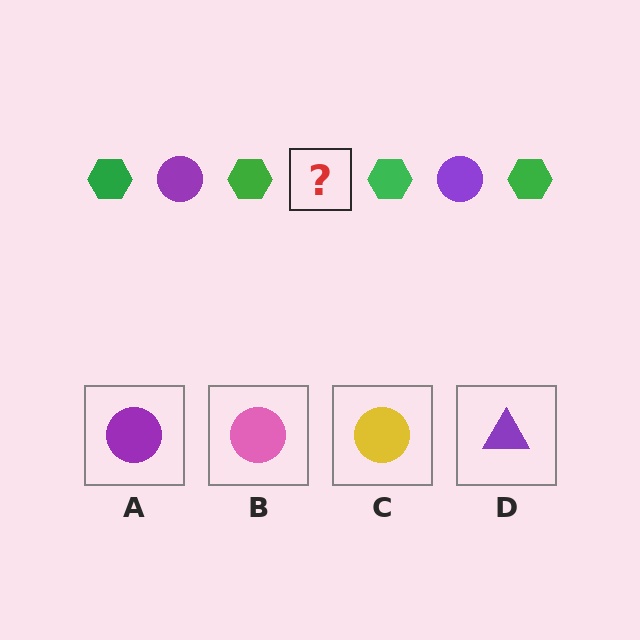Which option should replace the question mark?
Option A.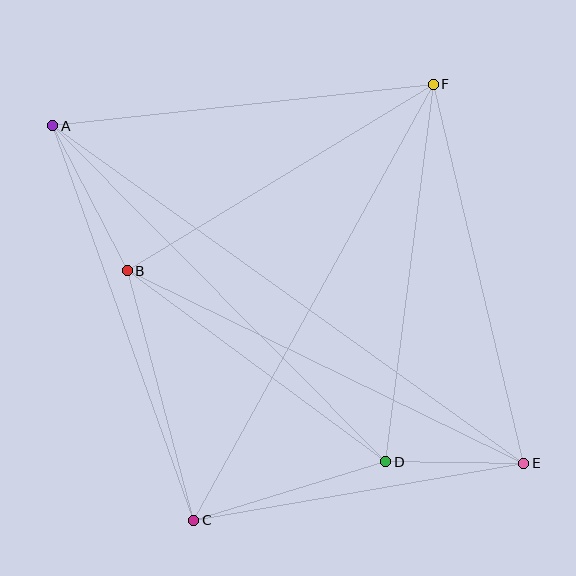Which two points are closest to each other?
Points D and E are closest to each other.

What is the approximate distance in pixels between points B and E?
The distance between B and E is approximately 441 pixels.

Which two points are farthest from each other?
Points A and E are farthest from each other.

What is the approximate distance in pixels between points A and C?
The distance between A and C is approximately 419 pixels.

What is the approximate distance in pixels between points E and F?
The distance between E and F is approximately 390 pixels.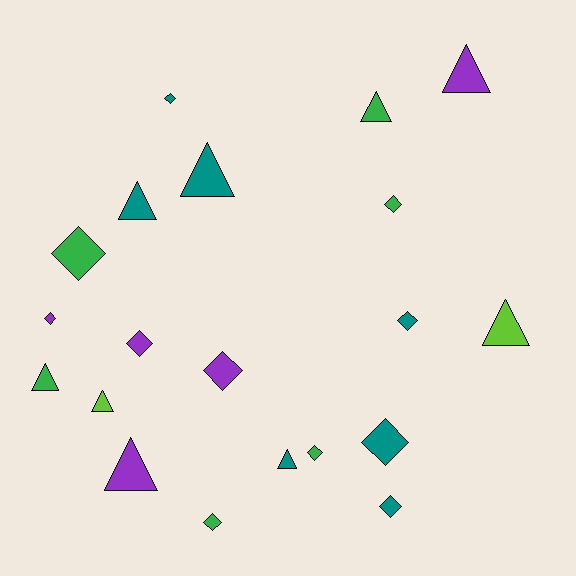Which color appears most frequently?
Teal, with 7 objects.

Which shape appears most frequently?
Diamond, with 11 objects.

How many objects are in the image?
There are 20 objects.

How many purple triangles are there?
There are 2 purple triangles.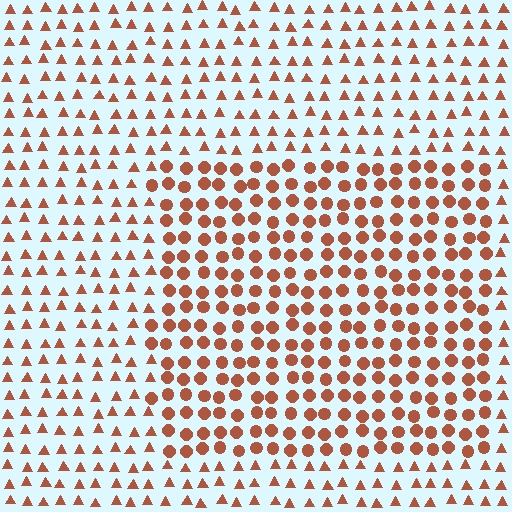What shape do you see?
I see a rectangle.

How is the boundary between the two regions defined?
The boundary is defined by a change in element shape: circles inside vs. triangles outside. All elements share the same color and spacing.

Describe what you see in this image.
The image is filled with small brown elements arranged in a uniform grid. A rectangle-shaped region contains circles, while the surrounding area contains triangles. The boundary is defined purely by the change in element shape.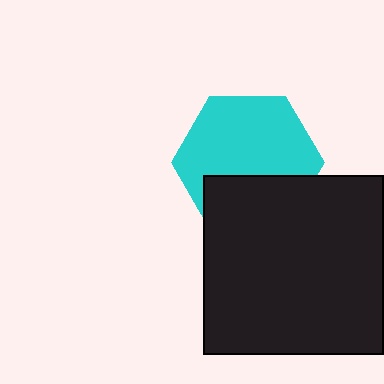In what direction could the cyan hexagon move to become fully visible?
The cyan hexagon could move up. That would shift it out from behind the black square entirely.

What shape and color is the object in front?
The object in front is a black square.